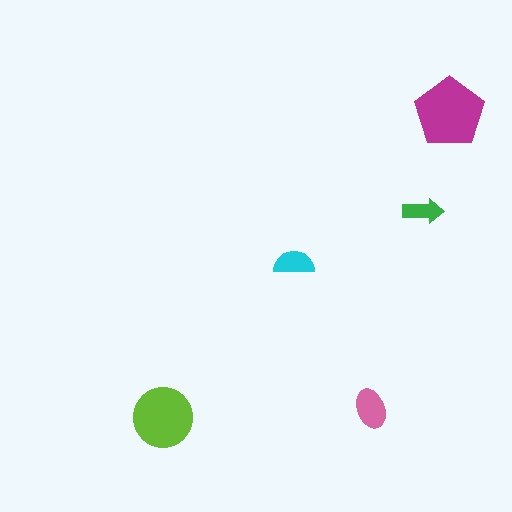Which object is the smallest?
The green arrow.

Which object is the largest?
The magenta pentagon.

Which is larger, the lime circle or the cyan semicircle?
The lime circle.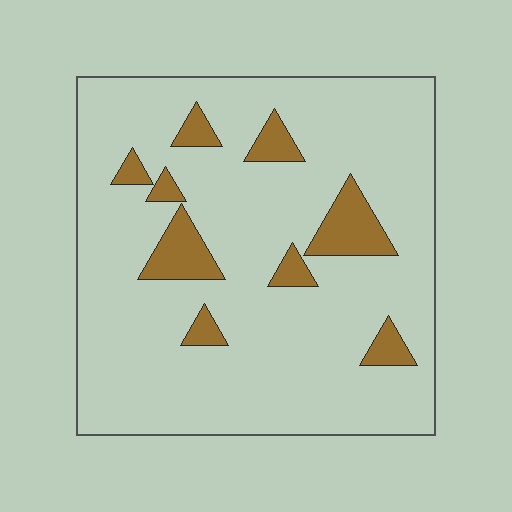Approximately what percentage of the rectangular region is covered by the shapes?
Approximately 10%.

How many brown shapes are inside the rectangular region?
9.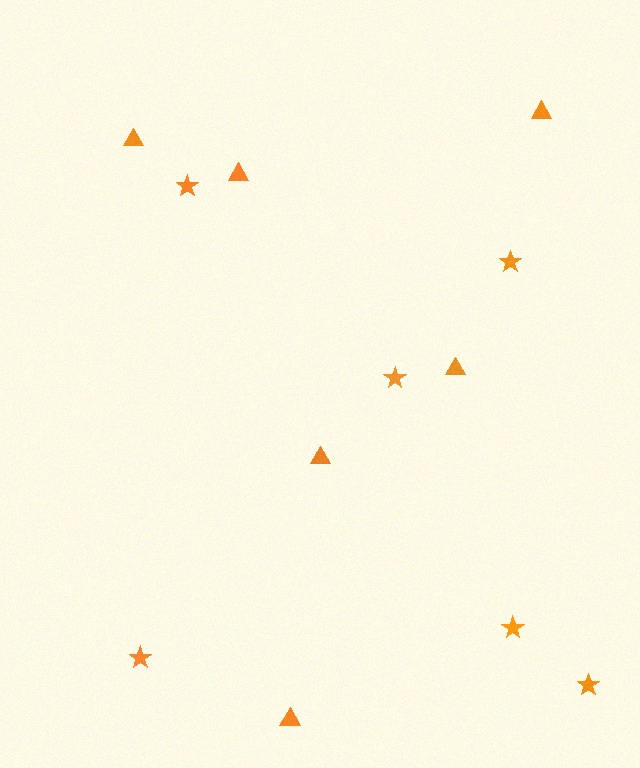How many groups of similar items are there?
There are 2 groups: one group of stars (6) and one group of triangles (6).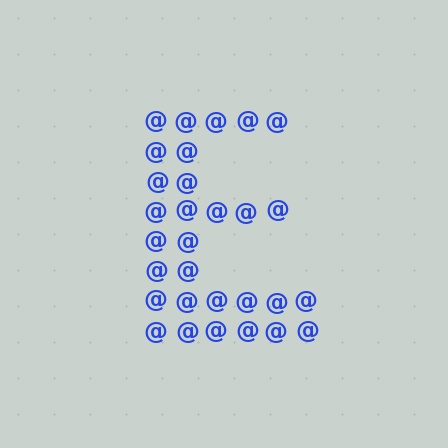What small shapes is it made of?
It is made of small at signs.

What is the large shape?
The large shape is the letter E.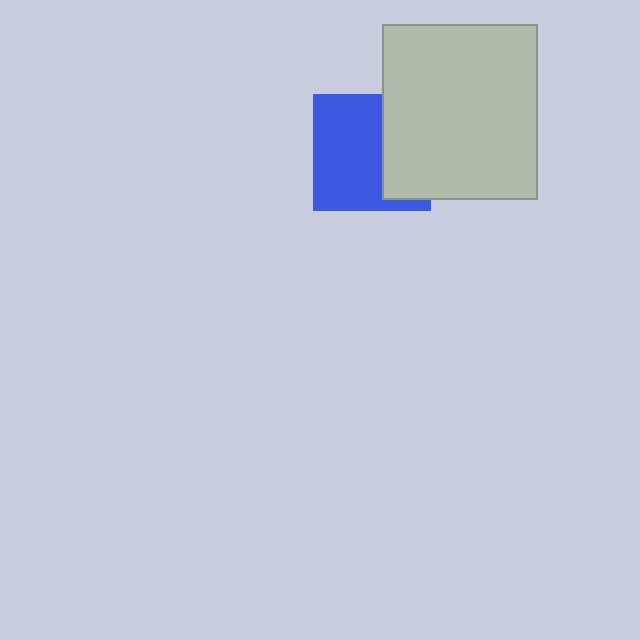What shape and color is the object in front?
The object in front is a light gray rectangle.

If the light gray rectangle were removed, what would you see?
You would see the complete blue square.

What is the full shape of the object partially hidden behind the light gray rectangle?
The partially hidden object is a blue square.